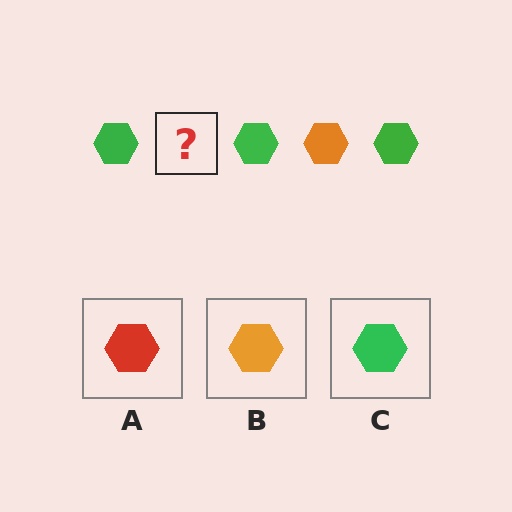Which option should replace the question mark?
Option B.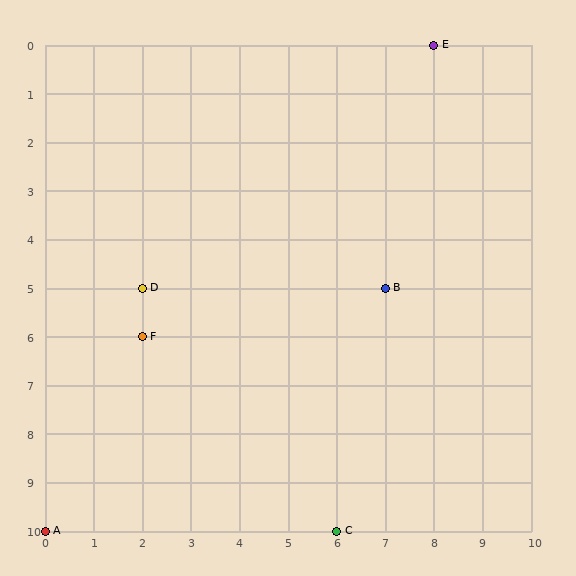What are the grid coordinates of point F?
Point F is at grid coordinates (2, 6).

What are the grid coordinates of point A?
Point A is at grid coordinates (0, 10).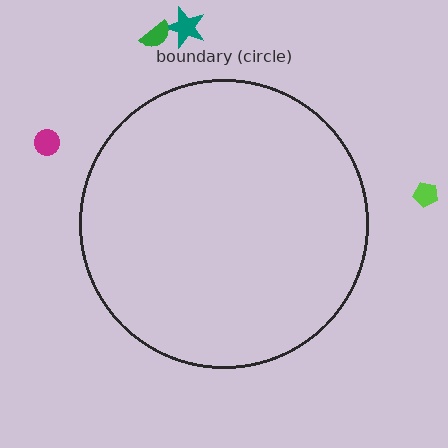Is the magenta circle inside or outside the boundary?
Outside.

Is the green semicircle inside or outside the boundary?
Outside.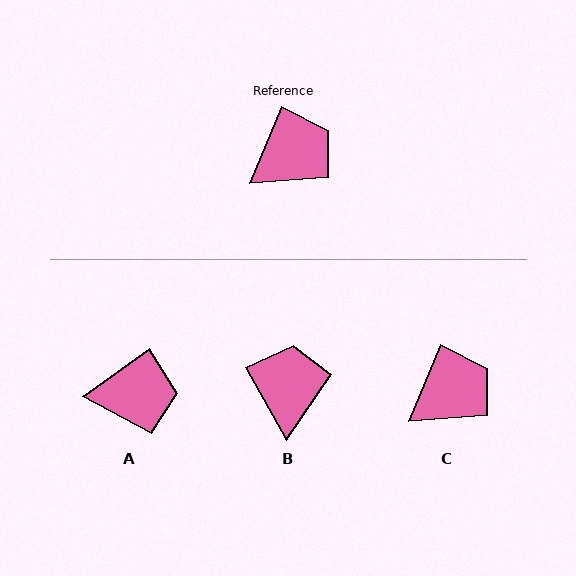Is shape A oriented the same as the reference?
No, it is off by about 32 degrees.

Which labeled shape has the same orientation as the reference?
C.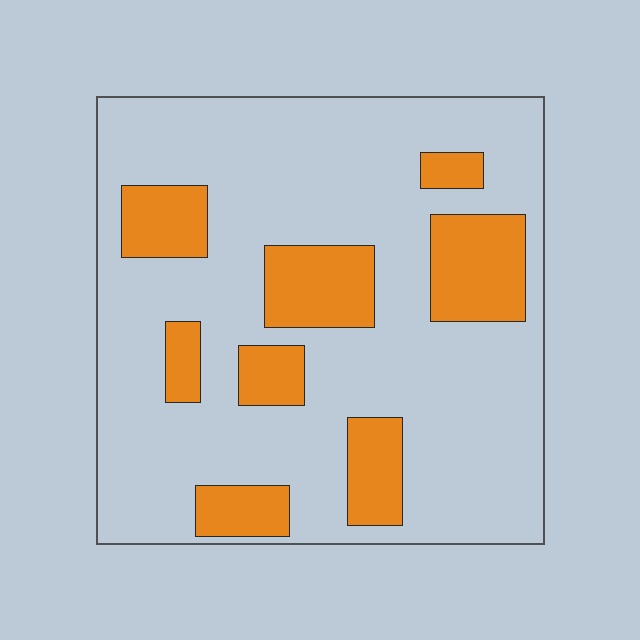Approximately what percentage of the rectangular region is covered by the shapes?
Approximately 25%.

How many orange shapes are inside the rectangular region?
8.